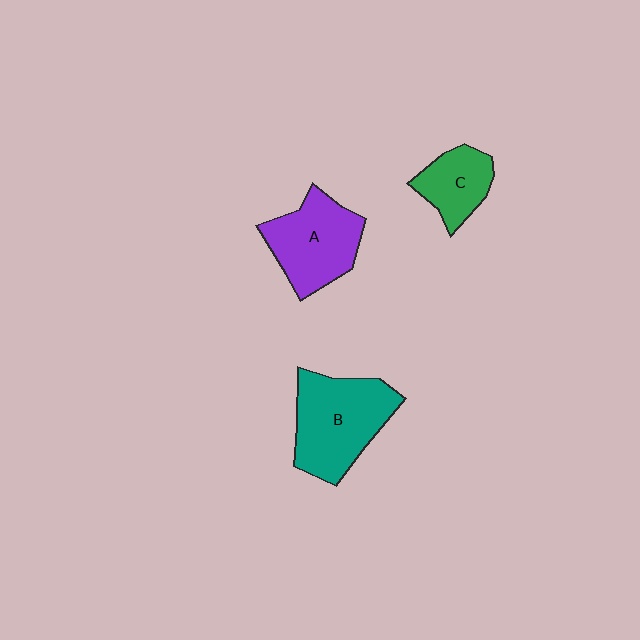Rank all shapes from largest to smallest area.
From largest to smallest: B (teal), A (purple), C (green).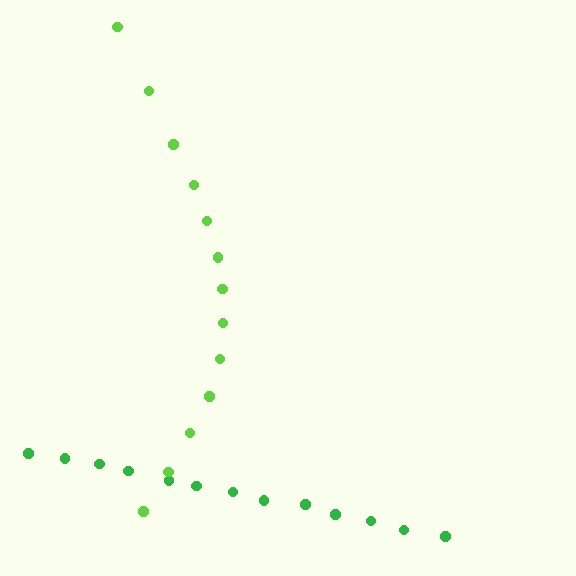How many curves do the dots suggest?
There are 2 distinct paths.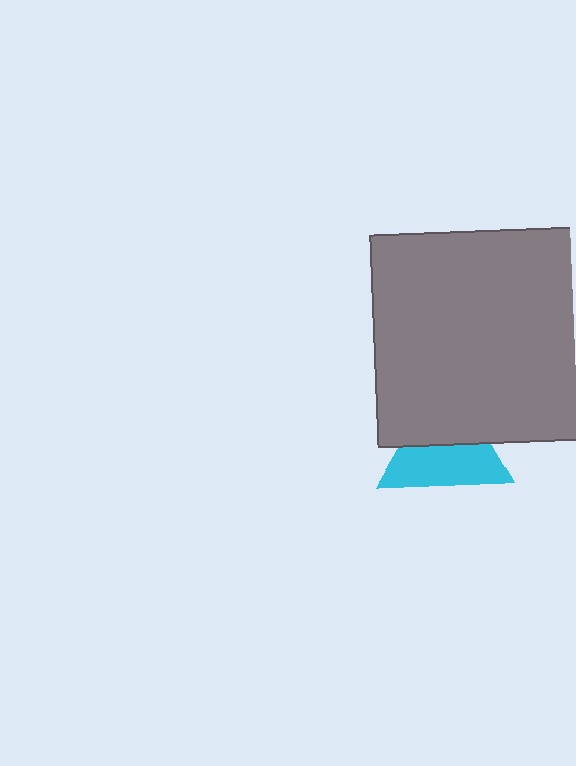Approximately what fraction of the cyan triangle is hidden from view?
Roughly 44% of the cyan triangle is hidden behind the gray square.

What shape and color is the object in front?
The object in front is a gray square.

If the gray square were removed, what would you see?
You would see the complete cyan triangle.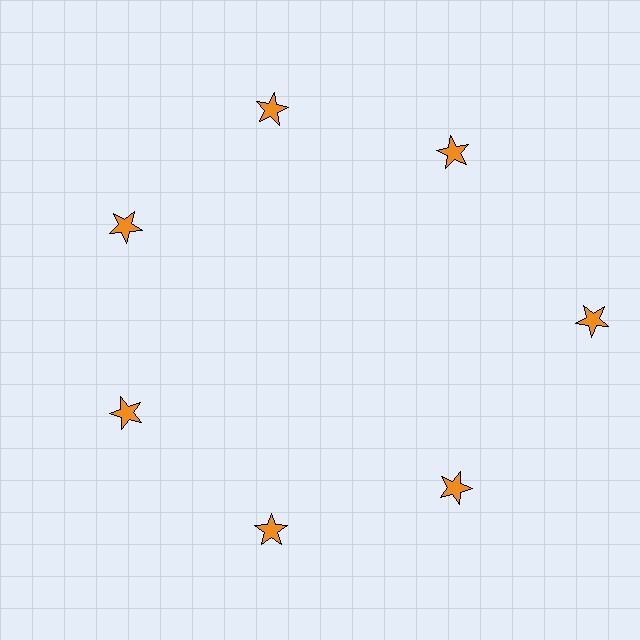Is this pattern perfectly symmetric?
No. The 7 orange stars are arranged in a ring, but one element near the 3 o'clock position is pushed outward from the center, breaking the 7-fold rotational symmetry.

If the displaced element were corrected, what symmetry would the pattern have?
It would have 7-fold rotational symmetry — the pattern would map onto itself every 51 degrees.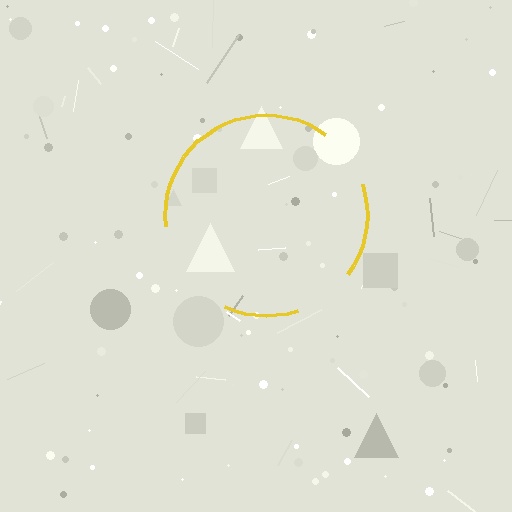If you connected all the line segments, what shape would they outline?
They would outline a circle.